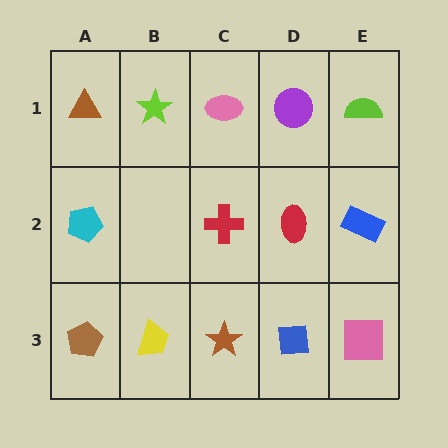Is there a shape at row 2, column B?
No, that cell is empty.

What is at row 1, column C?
A pink ellipse.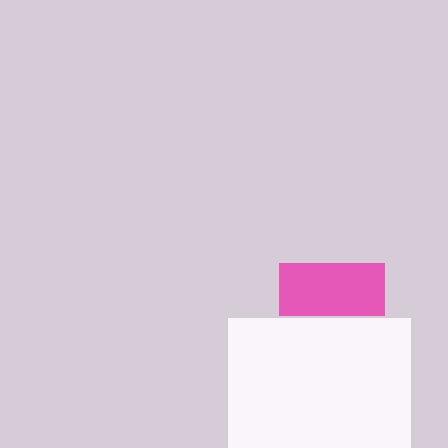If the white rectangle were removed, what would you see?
You would see the complete pink square.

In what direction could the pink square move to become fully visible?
The pink square could move up. That would shift it out from behind the white rectangle entirely.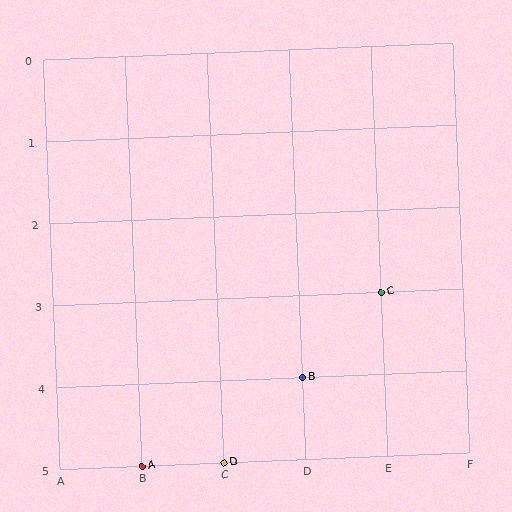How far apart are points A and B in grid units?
Points A and B are 2 columns and 1 row apart (about 2.2 grid units diagonally).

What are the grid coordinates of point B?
Point B is at grid coordinates (D, 4).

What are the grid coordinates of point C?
Point C is at grid coordinates (E, 3).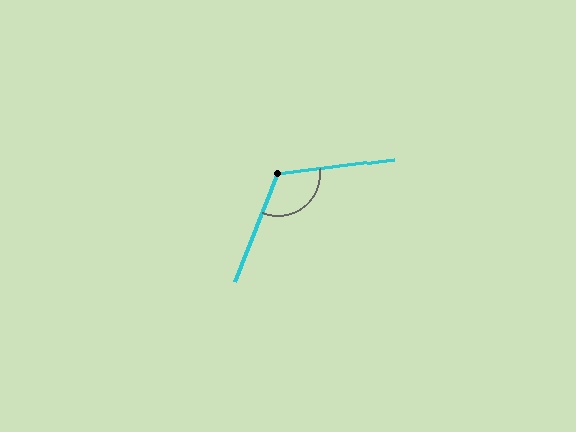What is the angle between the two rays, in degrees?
Approximately 119 degrees.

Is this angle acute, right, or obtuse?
It is obtuse.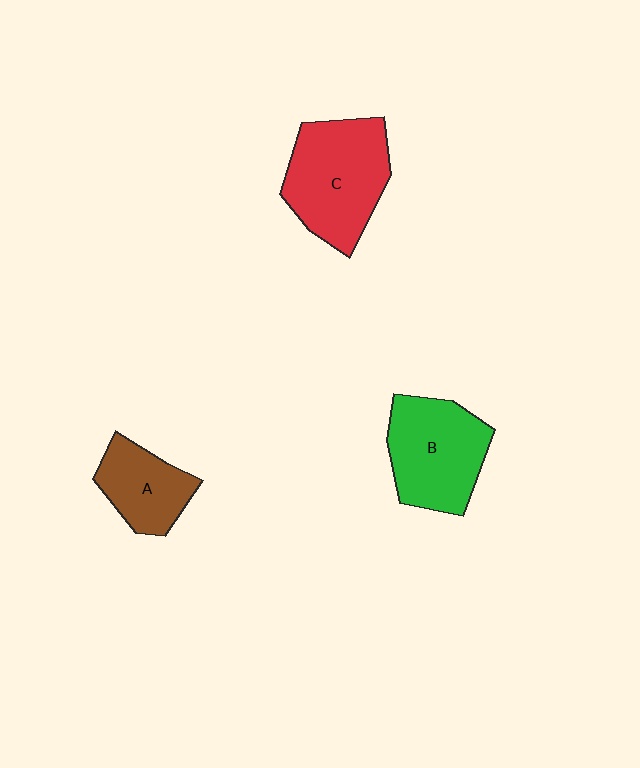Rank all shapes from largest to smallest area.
From largest to smallest: C (red), B (green), A (brown).